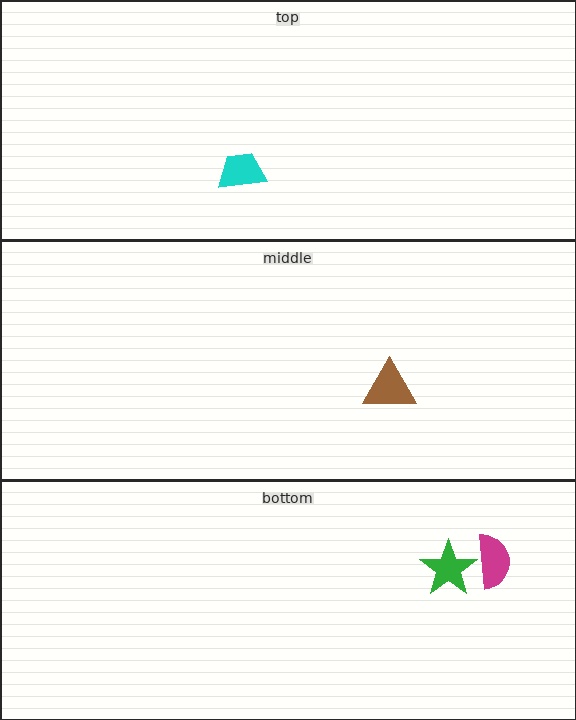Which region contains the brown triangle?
The middle region.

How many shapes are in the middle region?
1.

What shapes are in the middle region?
The brown triangle.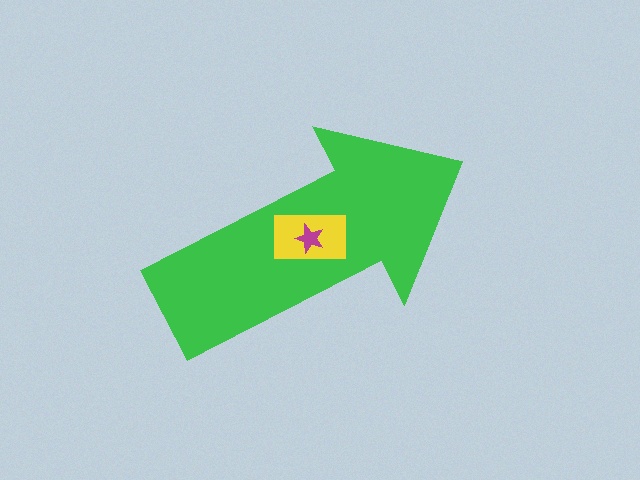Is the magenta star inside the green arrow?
Yes.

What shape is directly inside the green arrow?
The yellow rectangle.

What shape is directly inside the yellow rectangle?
The magenta star.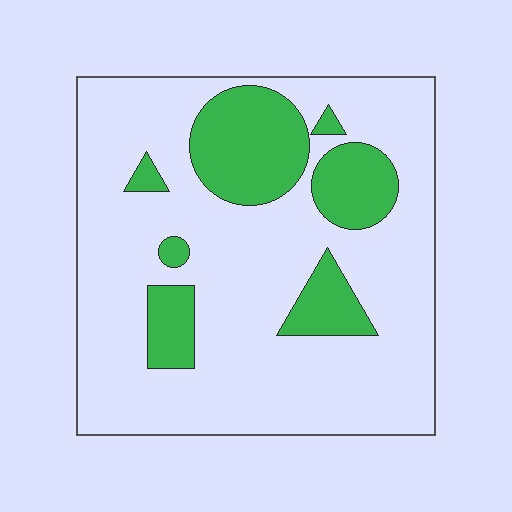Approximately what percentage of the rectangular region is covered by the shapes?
Approximately 20%.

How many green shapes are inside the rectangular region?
7.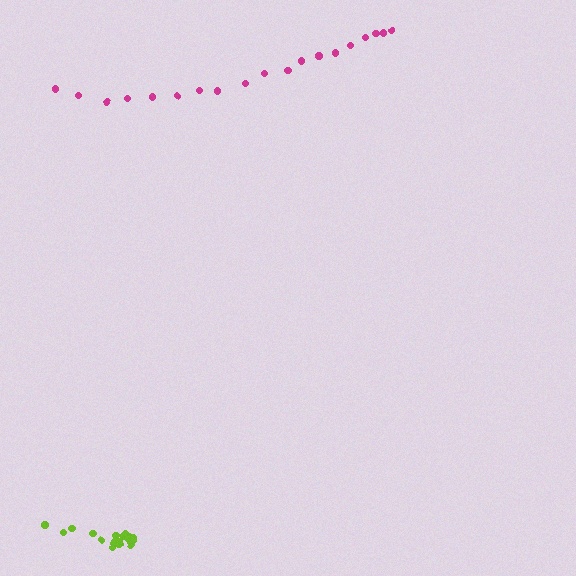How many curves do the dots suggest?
There are 2 distinct paths.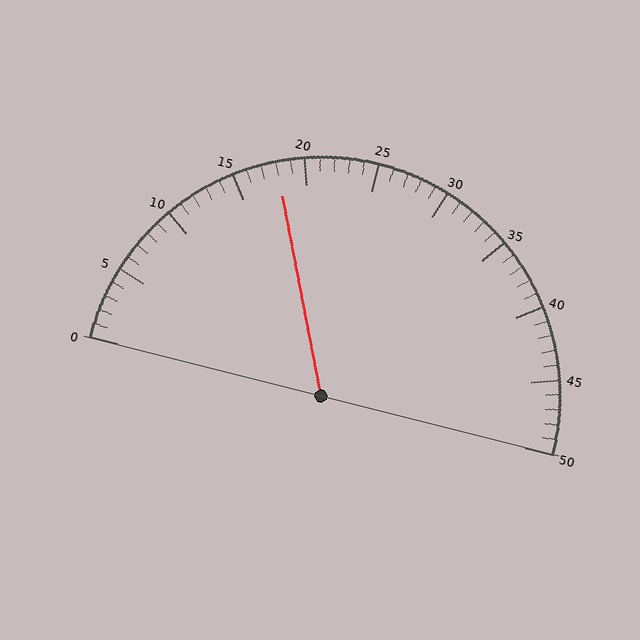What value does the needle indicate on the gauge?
The needle indicates approximately 18.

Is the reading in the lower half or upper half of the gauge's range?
The reading is in the lower half of the range (0 to 50).